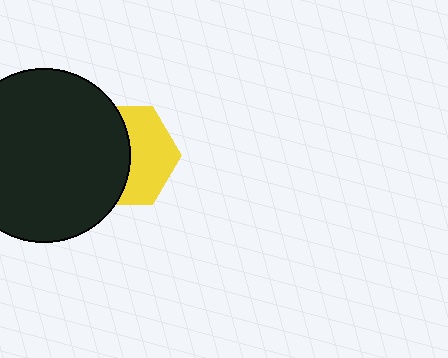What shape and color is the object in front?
The object in front is a black circle.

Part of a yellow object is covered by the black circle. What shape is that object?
It is a hexagon.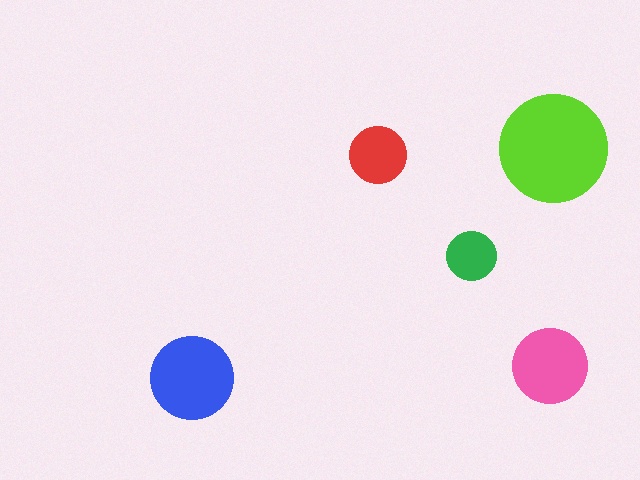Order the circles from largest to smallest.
the lime one, the blue one, the pink one, the red one, the green one.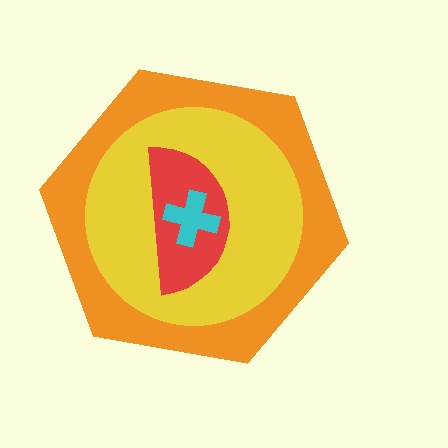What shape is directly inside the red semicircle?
The cyan cross.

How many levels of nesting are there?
4.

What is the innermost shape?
The cyan cross.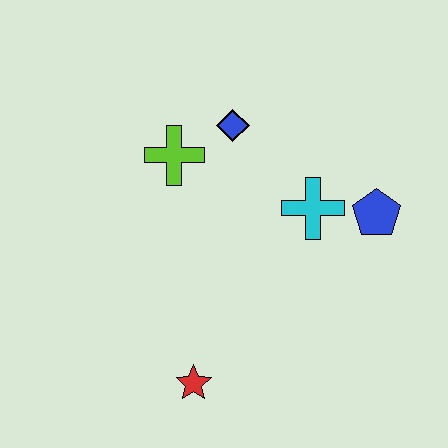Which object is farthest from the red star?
The blue diamond is farthest from the red star.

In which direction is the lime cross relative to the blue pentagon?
The lime cross is to the left of the blue pentagon.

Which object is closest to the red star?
The cyan cross is closest to the red star.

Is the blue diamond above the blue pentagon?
Yes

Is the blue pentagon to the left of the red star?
No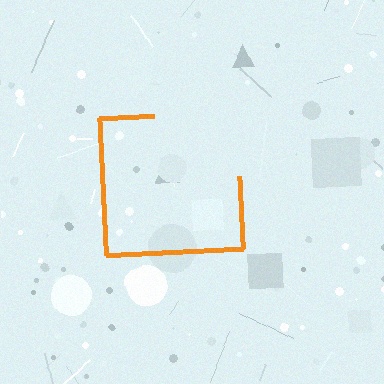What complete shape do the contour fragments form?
The contour fragments form a square.